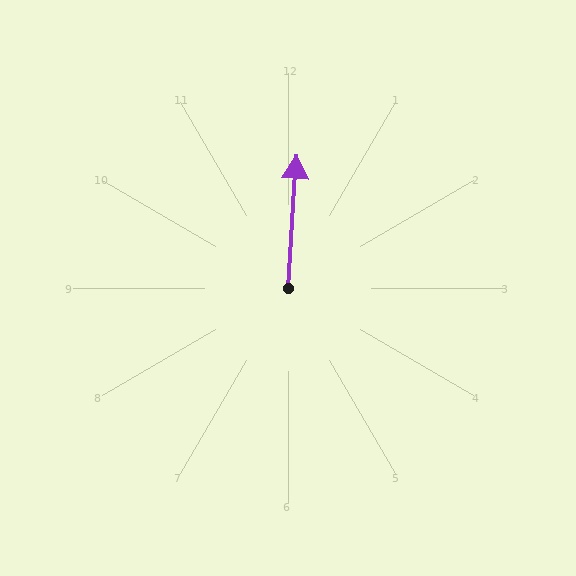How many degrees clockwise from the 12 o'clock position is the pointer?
Approximately 4 degrees.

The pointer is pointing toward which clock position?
Roughly 12 o'clock.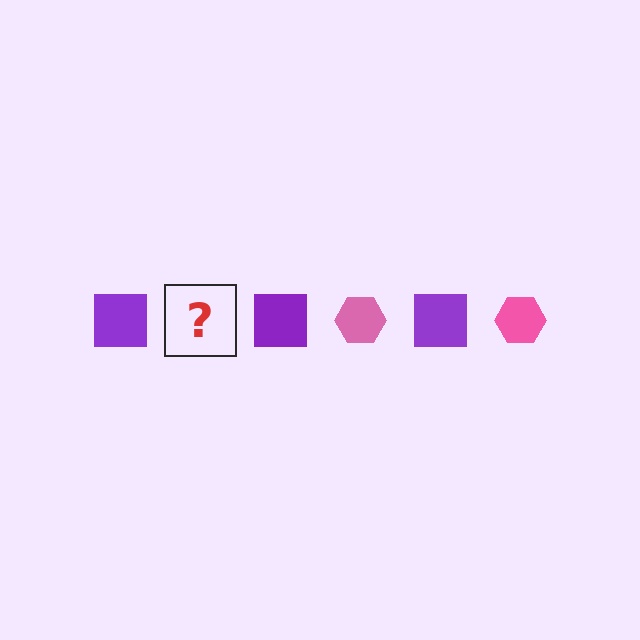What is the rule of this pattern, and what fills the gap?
The rule is that the pattern alternates between purple square and pink hexagon. The gap should be filled with a pink hexagon.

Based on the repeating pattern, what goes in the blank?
The blank should be a pink hexagon.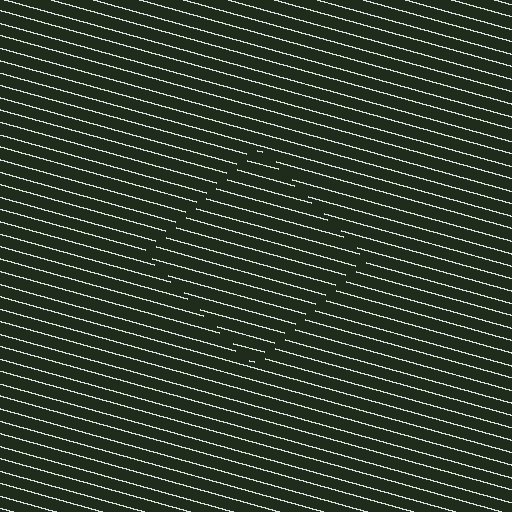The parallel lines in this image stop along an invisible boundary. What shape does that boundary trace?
An illusory square. The interior of the shape contains the same grating, shifted by half a period — the contour is defined by the phase discontinuity where line-ends from the inner and outer gratings abut.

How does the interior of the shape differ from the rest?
The interior of the shape contains the same grating, shifted by half a period — the contour is defined by the phase discontinuity where line-ends from the inner and outer gratings abut.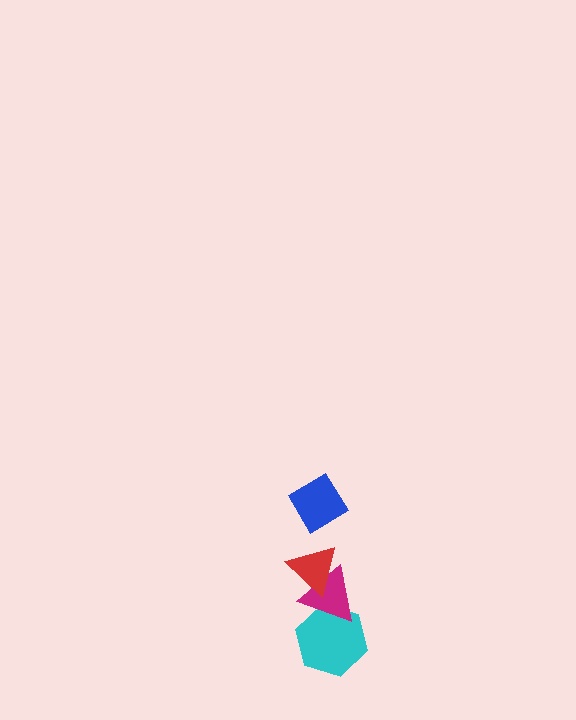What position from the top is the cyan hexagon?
The cyan hexagon is 4th from the top.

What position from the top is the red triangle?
The red triangle is 2nd from the top.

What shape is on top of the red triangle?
The blue diamond is on top of the red triangle.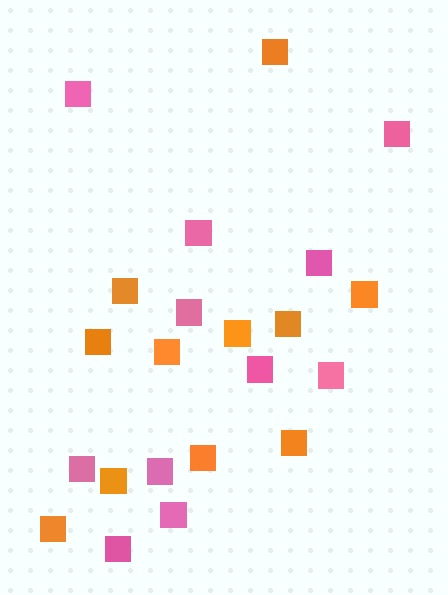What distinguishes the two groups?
There are 2 groups: one group of pink squares (11) and one group of orange squares (11).